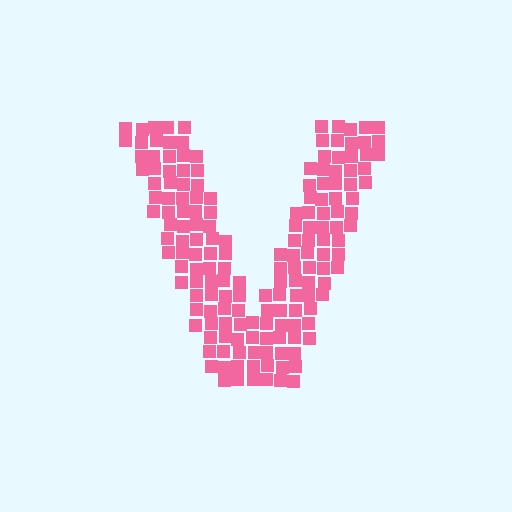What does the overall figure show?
The overall figure shows the letter V.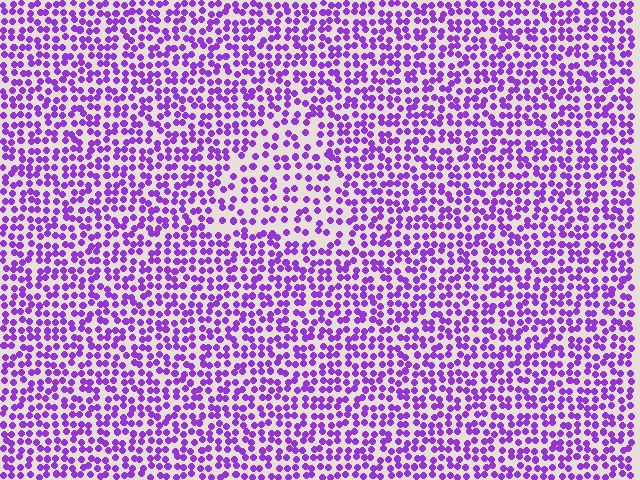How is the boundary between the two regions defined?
The boundary is defined by a change in element density (approximately 1.6x ratio). All elements are the same color, size, and shape.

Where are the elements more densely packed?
The elements are more densely packed outside the triangle boundary.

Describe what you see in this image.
The image contains small purple elements arranged at two different densities. A triangle-shaped region is visible where the elements are less densely packed than the surrounding area.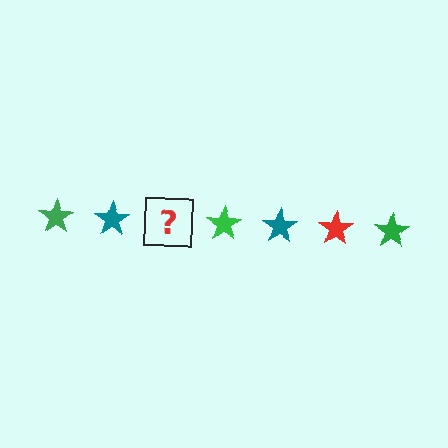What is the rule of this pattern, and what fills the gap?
The rule is that the pattern cycles through green, teal, red stars. The gap should be filled with a red star.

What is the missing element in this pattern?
The missing element is a red star.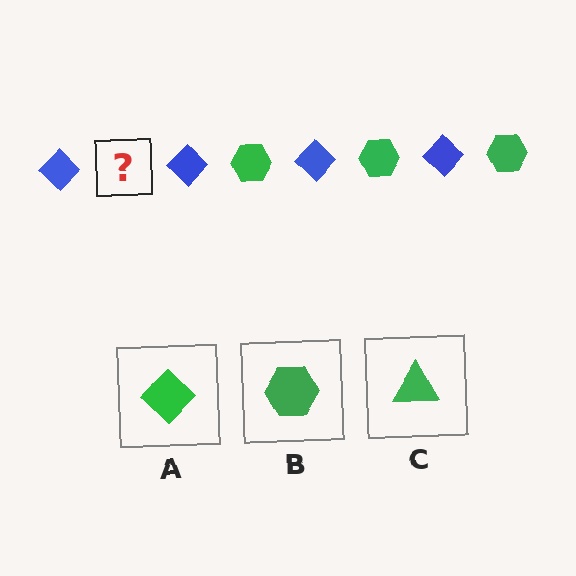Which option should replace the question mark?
Option B.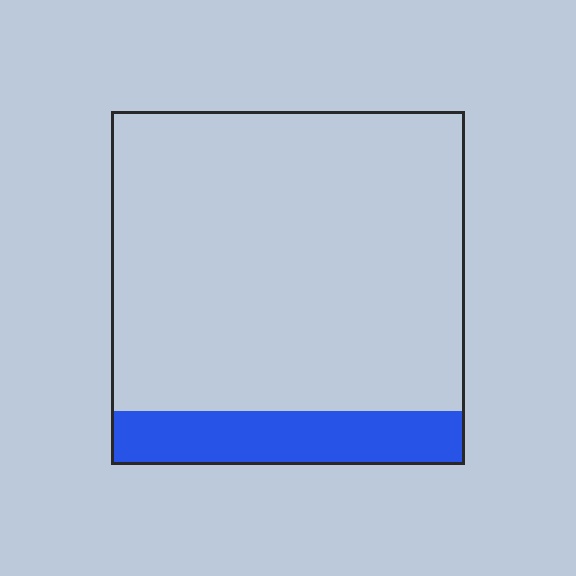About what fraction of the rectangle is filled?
About one sixth (1/6).